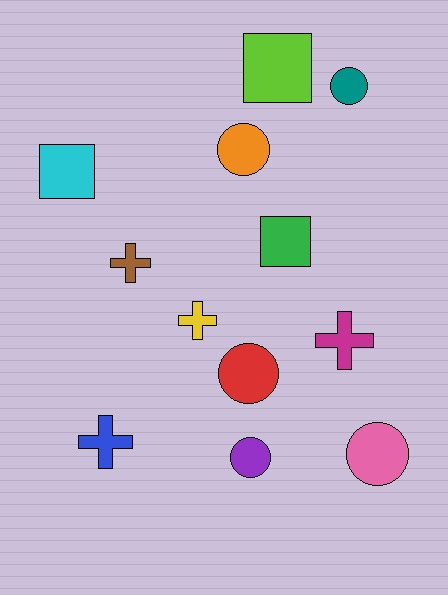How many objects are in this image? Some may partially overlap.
There are 12 objects.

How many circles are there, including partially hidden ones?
There are 5 circles.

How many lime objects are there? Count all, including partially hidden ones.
There is 1 lime object.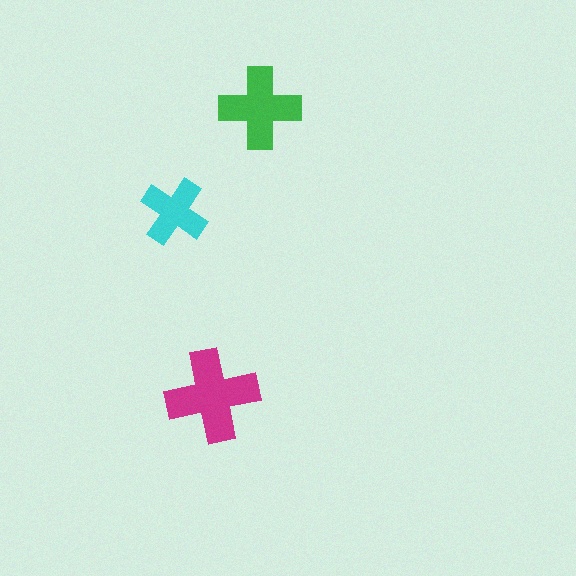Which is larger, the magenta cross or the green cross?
The magenta one.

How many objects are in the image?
There are 3 objects in the image.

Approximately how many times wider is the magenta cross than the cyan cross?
About 1.5 times wider.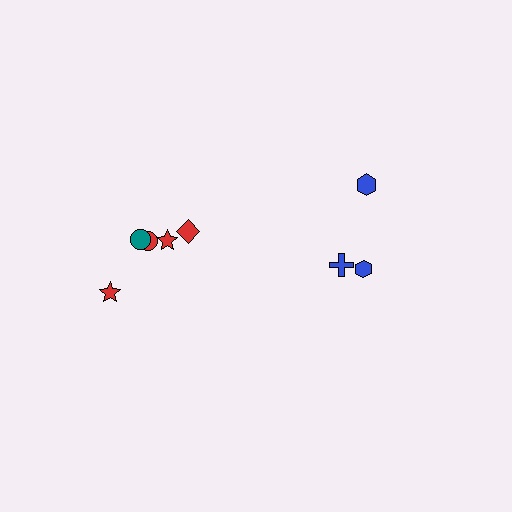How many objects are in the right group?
There are 3 objects.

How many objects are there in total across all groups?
There are 8 objects.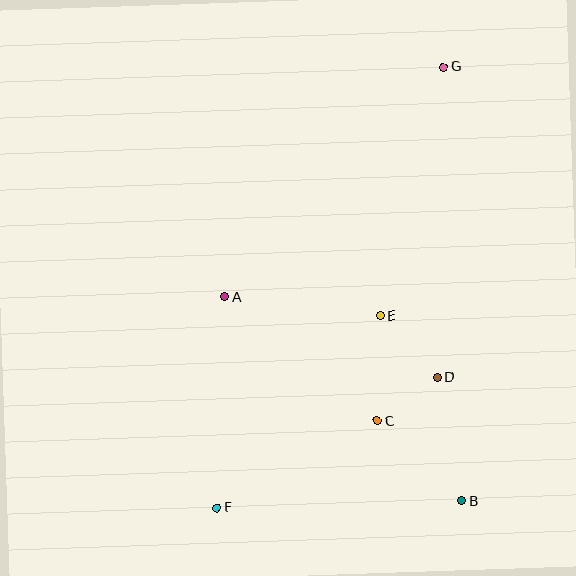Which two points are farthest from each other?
Points F and G are farthest from each other.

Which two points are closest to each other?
Points C and D are closest to each other.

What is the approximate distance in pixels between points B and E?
The distance between B and E is approximately 203 pixels.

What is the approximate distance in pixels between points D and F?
The distance between D and F is approximately 256 pixels.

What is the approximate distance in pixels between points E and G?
The distance between E and G is approximately 256 pixels.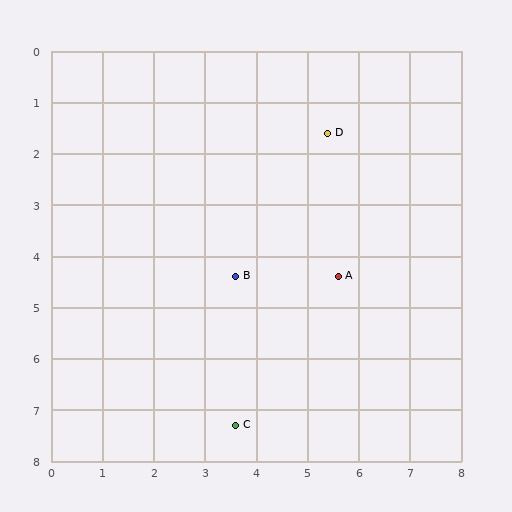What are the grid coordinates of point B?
Point B is at approximately (3.6, 4.4).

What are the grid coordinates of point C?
Point C is at approximately (3.6, 7.3).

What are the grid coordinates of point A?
Point A is at approximately (5.6, 4.4).